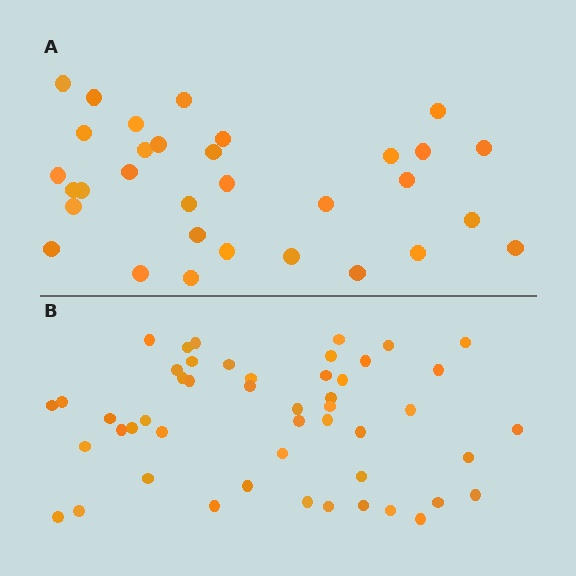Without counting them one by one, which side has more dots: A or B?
Region B (the bottom region) has more dots.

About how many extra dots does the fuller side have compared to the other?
Region B has approximately 15 more dots than region A.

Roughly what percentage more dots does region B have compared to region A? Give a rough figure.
About 55% more.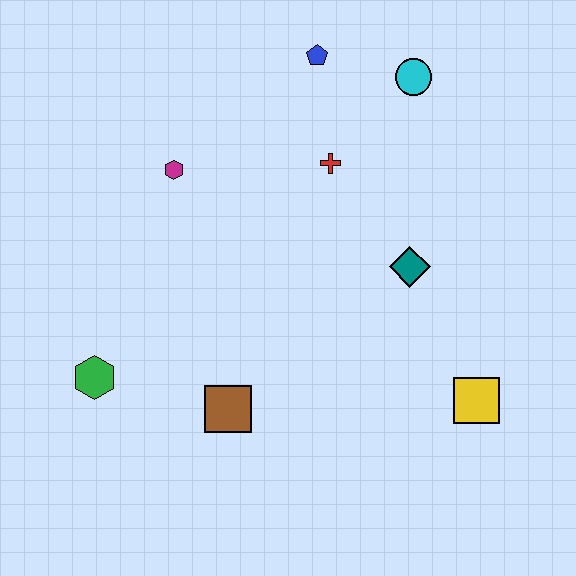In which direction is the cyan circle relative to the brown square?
The cyan circle is above the brown square.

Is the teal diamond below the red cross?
Yes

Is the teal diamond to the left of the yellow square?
Yes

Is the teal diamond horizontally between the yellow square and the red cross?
Yes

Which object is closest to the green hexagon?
The brown square is closest to the green hexagon.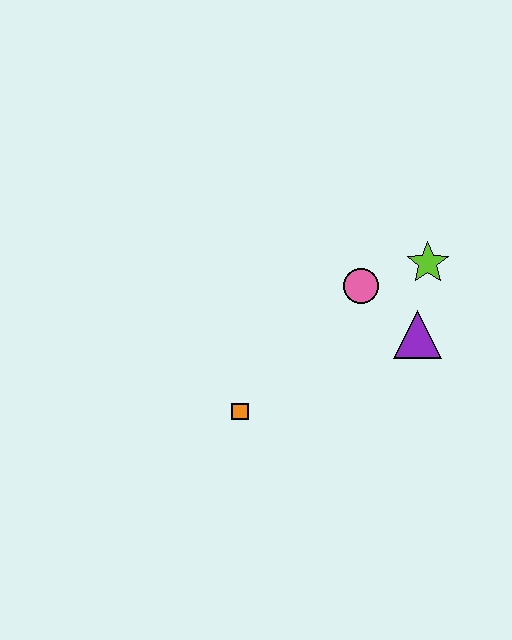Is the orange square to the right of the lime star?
No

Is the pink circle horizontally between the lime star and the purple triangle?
No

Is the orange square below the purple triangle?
Yes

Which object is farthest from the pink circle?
The orange square is farthest from the pink circle.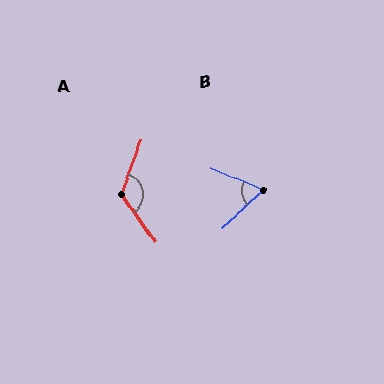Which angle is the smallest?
B, at approximately 65 degrees.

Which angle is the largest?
A, at approximately 125 degrees.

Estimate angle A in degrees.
Approximately 125 degrees.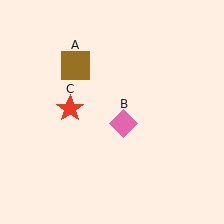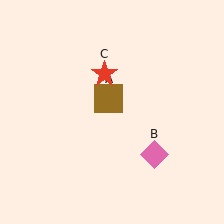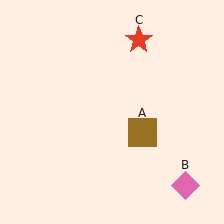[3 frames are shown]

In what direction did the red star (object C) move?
The red star (object C) moved up and to the right.